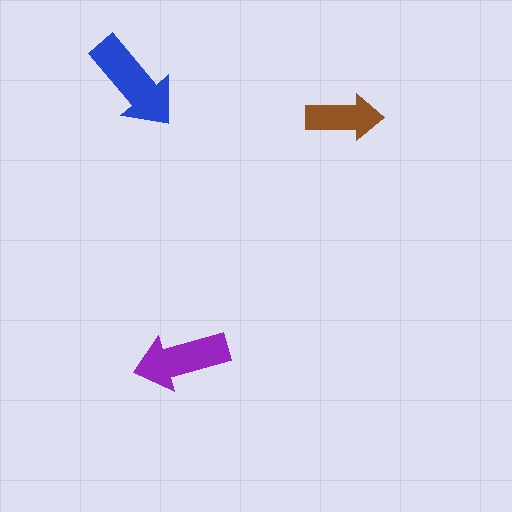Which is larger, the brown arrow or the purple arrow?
The purple one.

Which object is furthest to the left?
The blue arrow is leftmost.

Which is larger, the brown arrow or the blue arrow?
The blue one.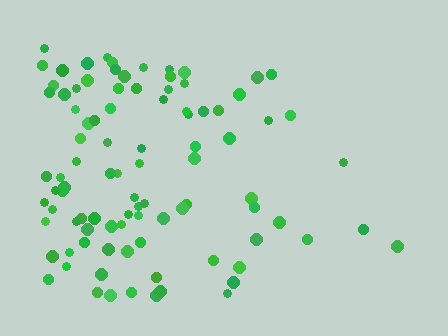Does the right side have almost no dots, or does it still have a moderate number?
Still a moderate number, just noticeably fewer than the left.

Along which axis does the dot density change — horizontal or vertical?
Horizontal.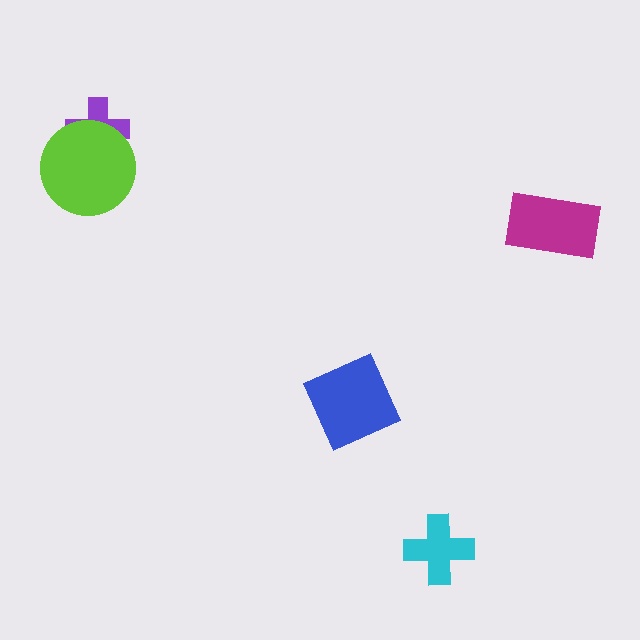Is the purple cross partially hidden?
Yes, it is partially covered by another shape.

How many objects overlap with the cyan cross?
0 objects overlap with the cyan cross.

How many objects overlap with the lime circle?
1 object overlaps with the lime circle.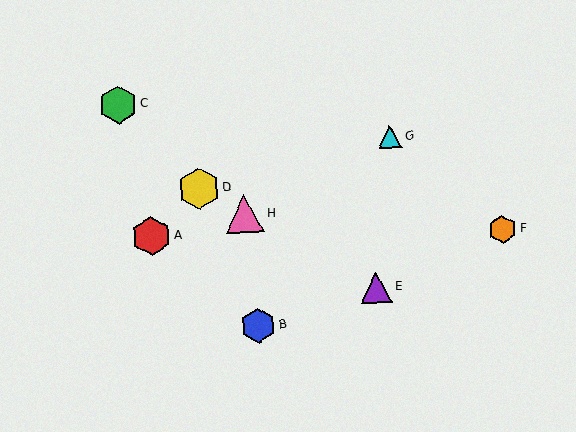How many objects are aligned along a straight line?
3 objects (D, E, H) are aligned along a straight line.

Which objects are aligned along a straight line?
Objects D, E, H are aligned along a straight line.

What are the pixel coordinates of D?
Object D is at (199, 189).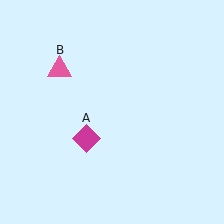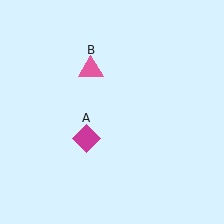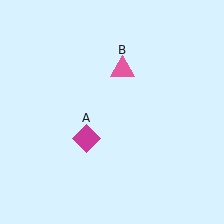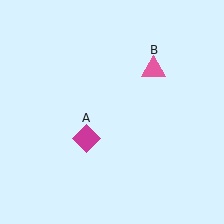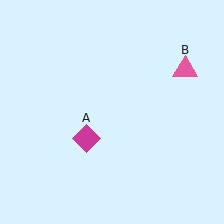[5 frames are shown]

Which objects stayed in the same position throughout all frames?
Magenta diamond (object A) remained stationary.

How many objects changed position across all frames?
1 object changed position: pink triangle (object B).